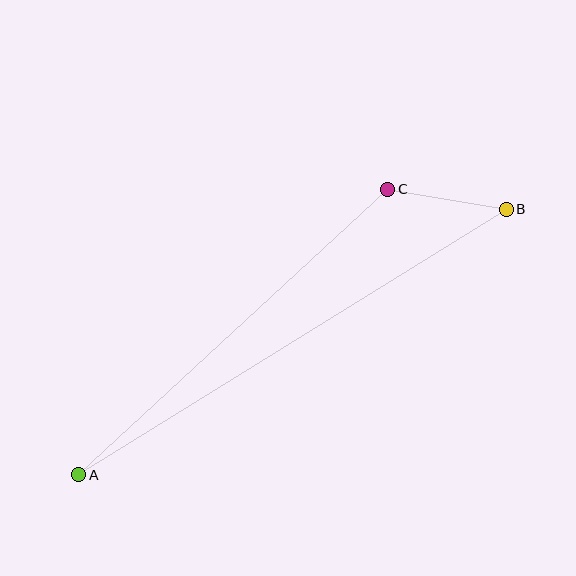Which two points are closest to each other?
Points B and C are closest to each other.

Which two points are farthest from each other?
Points A and B are farthest from each other.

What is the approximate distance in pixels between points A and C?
The distance between A and C is approximately 421 pixels.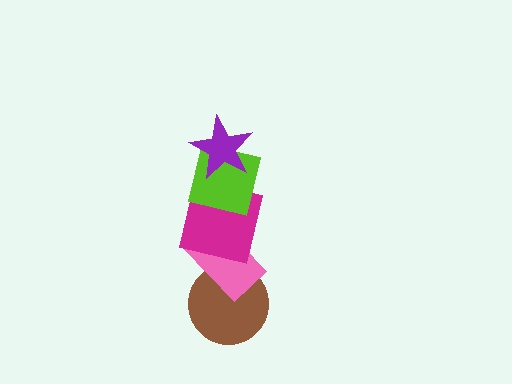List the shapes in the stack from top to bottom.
From top to bottom: the purple star, the lime square, the magenta square, the pink rectangle, the brown circle.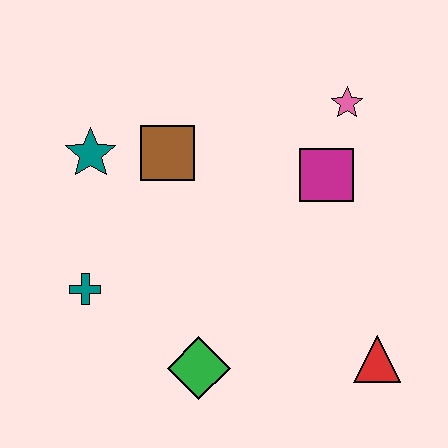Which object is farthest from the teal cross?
The pink star is farthest from the teal cross.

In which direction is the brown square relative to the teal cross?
The brown square is above the teal cross.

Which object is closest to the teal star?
The brown square is closest to the teal star.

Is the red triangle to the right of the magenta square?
Yes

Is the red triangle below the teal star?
Yes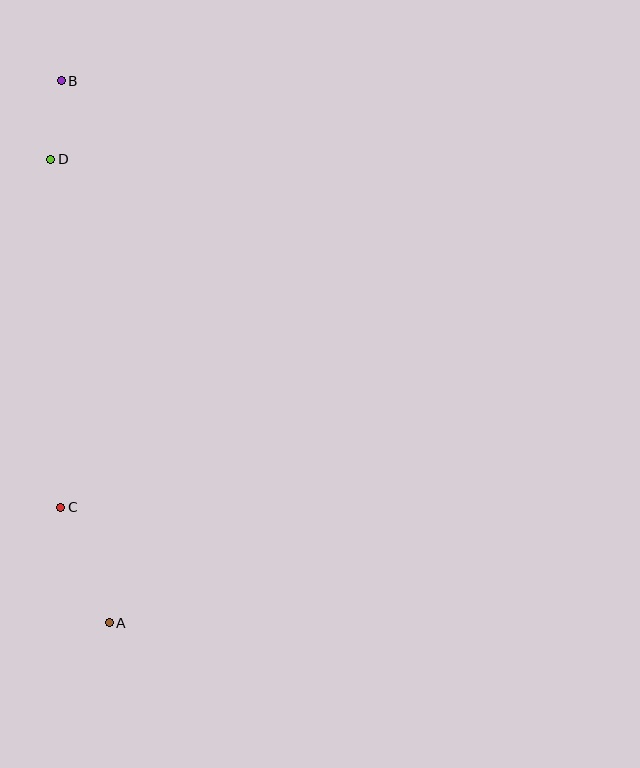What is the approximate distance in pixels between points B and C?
The distance between B and C is approximately 427 pixels.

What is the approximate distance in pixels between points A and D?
The distance between A and D is approximately 467 pixels.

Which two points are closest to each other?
Points B and D are closest to each other.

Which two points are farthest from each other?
Points A and B are farthest from each other.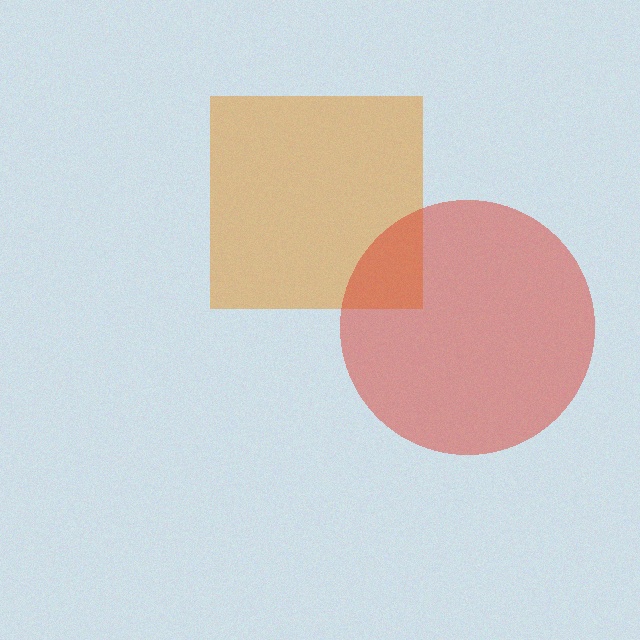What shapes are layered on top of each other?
The layered shapes are: an orange square, a red circle.